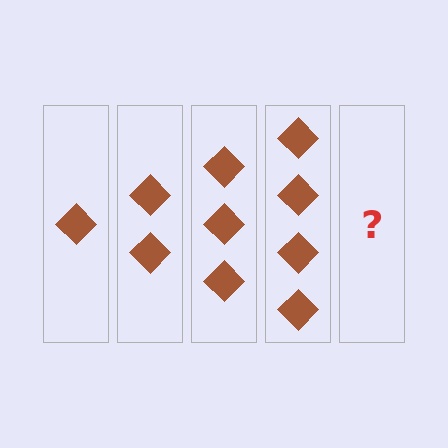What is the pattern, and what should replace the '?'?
The pattern is that each step adds one more diamond. The '?' should be 5 diamonds.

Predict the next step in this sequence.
The next step is 5 diamonds.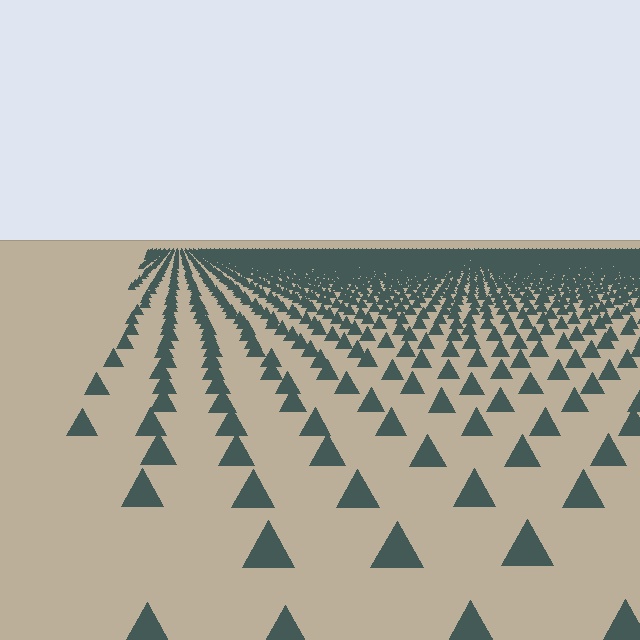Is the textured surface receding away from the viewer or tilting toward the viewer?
The surface is receding away from the viewer. Texture elements get smaller and denser toward the top.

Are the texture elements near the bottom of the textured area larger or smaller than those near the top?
Larger. Near the bottom, elements are closer to the viewer and appear at a bigger on-screen size.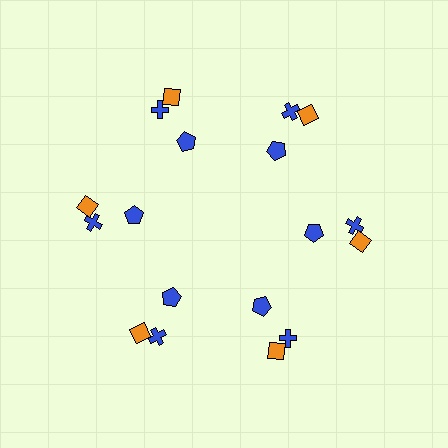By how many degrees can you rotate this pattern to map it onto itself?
The pattern maps onto itself every 60 degrees of rotation.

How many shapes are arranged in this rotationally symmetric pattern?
There are 18 shapes, arranged in 6 groups of 3.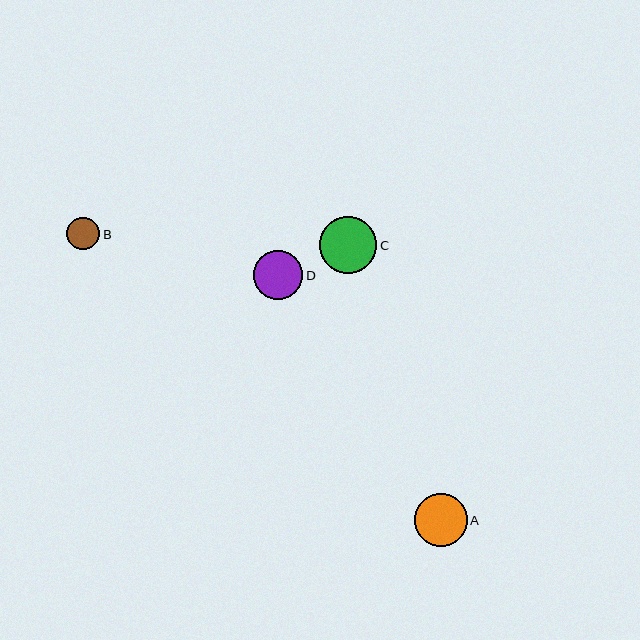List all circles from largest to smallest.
From largest to smallest: C, A, D, B.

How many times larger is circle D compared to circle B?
Circle D is approximately 1.5 times the size of circle B.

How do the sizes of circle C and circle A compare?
Circle C and circle A are approximately the same size.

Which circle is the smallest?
Circle B is the smallest with a size of approximately 33 pixels.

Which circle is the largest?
Circle C is the largest with a size of approximately 57 pixels.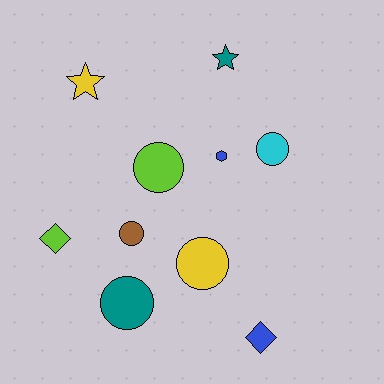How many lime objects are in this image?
There are 2 lime objects.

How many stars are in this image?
There are 2 stars.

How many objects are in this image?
There are 10 objects.